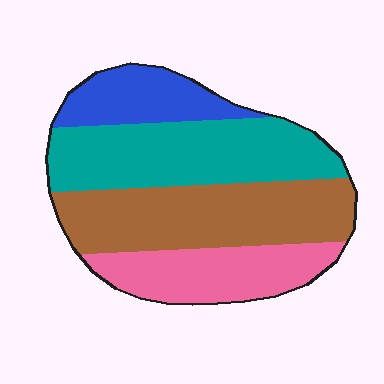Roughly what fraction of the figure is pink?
Pink takes up about one fifth (1/5) of the figure.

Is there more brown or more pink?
Brown.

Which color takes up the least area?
Blue, at roughly 15%.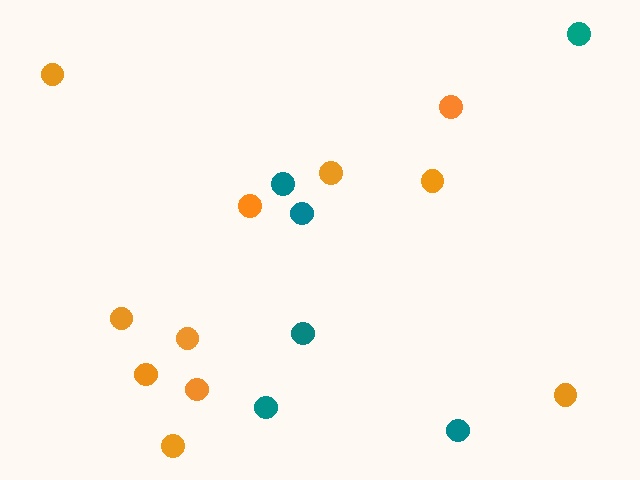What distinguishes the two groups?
There are 2 groups: one group of orange circles (11) and one group of teal circles (6).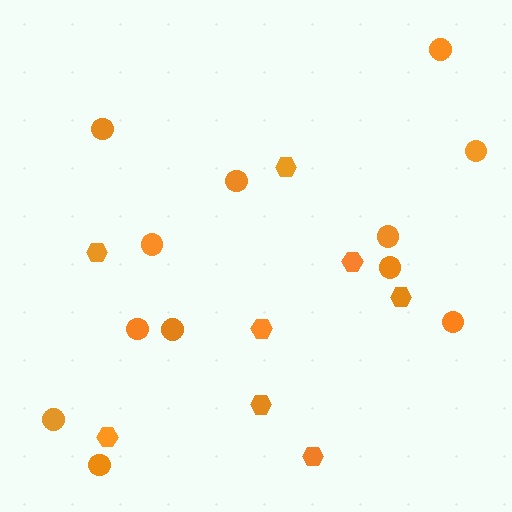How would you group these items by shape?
There are 2 groups: one group of circles (12) and one group of hexagons (8).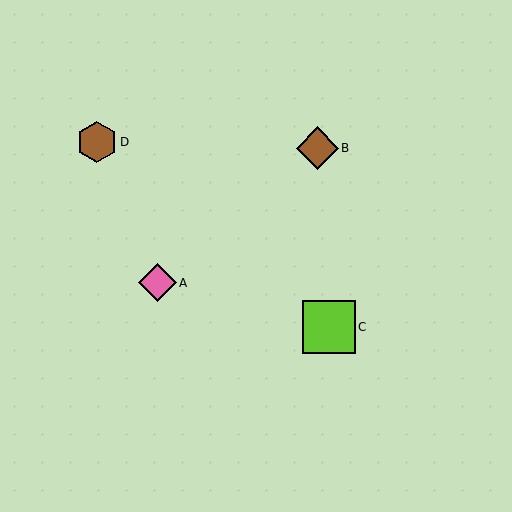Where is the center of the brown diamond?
The center of the brown diamond is at (317, 148).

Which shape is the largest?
The lime square (labeled C) is the largest.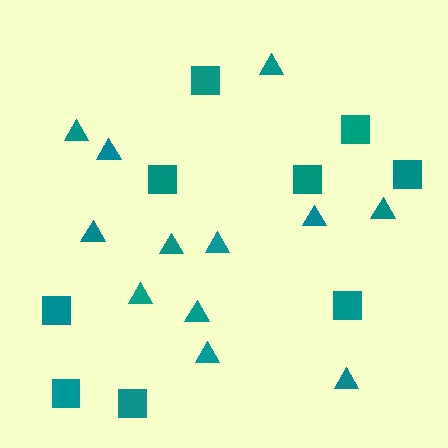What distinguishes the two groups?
There are 2 groups: one group of squares (9) and one group of triangles (12).